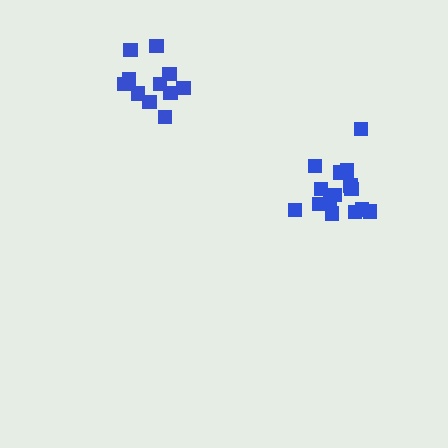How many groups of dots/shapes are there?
There are 2 groups.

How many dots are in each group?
Group 1: 15 dots, Group 2: 11 dots (26 total).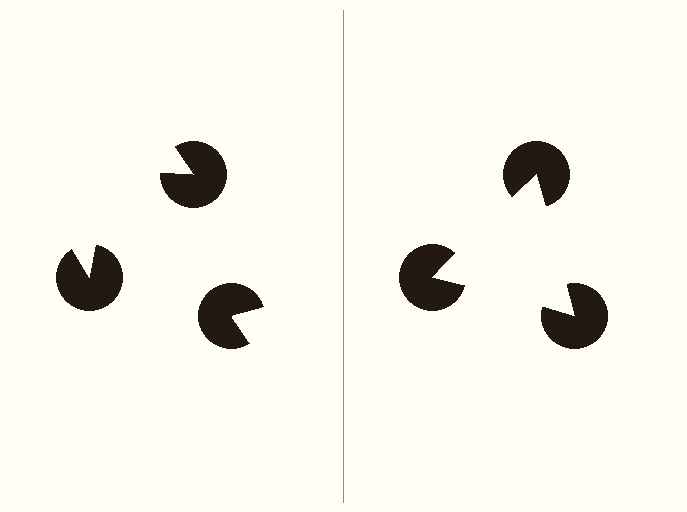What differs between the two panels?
The pac-man discs are positioned identically on both sides; only the wedge orientations differ. On the right they align to a triangle; on the left they are misaligned.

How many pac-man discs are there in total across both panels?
6 — 3 on each side.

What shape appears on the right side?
An illusory triangle.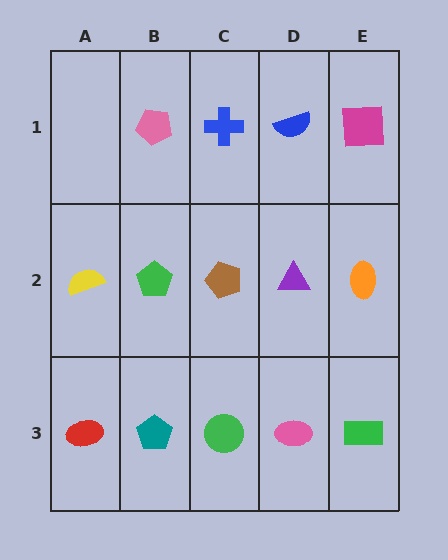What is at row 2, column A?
A yellow semicircle.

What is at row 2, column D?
A purple triangle.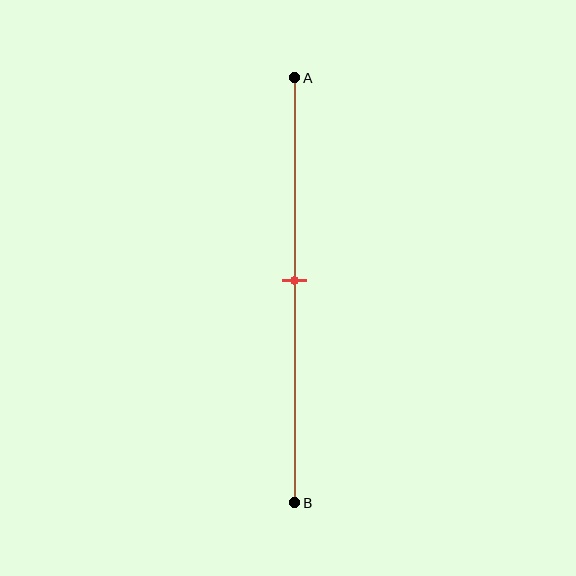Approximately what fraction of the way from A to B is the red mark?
The red mark is approximately 50% of the way from A to B.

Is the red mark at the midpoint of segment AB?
Yes, the mark is approximately at the midpoint.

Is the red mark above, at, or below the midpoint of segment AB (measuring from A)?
The red mark is approximately at the midpoint of segment AB.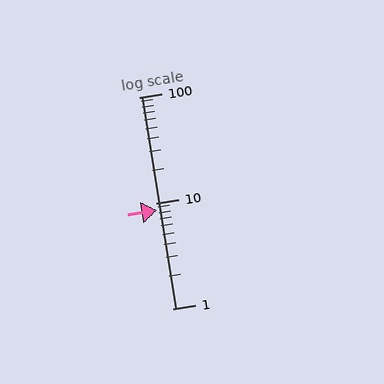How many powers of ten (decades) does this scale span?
The scale spans 2 decades, from 1 to 100.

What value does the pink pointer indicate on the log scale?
The pointer indicates approximately 8.5.